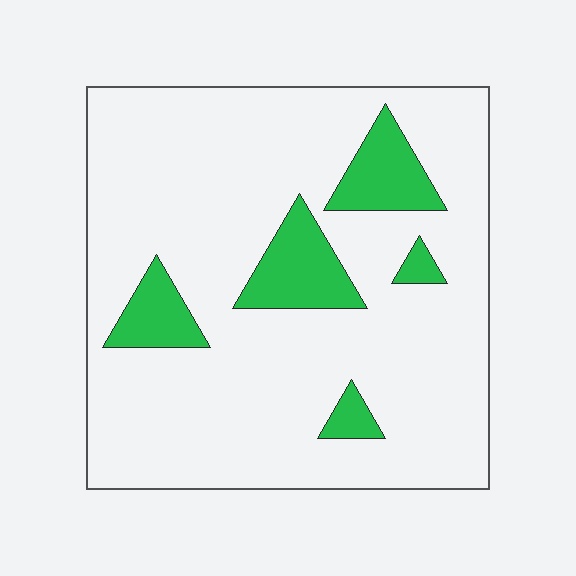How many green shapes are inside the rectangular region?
5.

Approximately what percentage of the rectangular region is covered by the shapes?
Approximately 15%.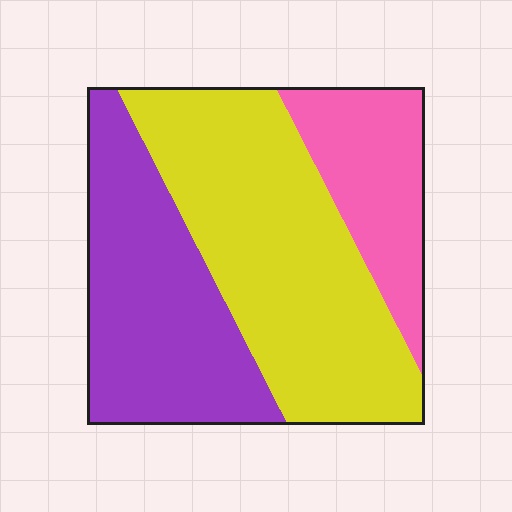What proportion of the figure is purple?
Purple takes up between a quarter and a half of the figure.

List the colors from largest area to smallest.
From largest to smallest: yellow, purple, pink.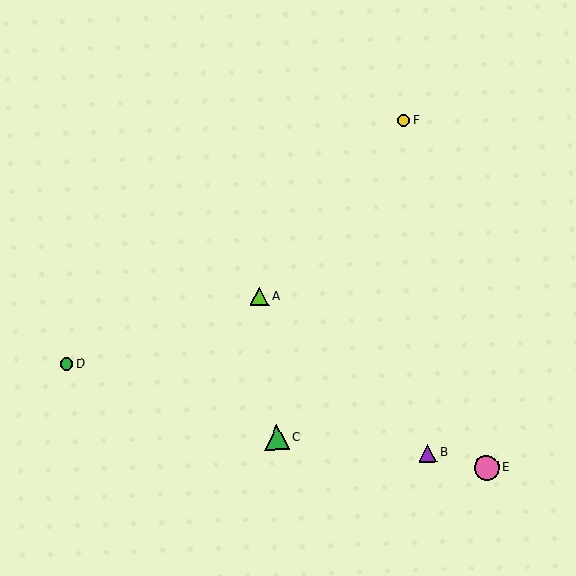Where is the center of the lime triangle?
The center of the lime triangle is at (259, 296).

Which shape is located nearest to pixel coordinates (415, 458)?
The purple triangle (labeled B) at (428, 453) is nearest to that location.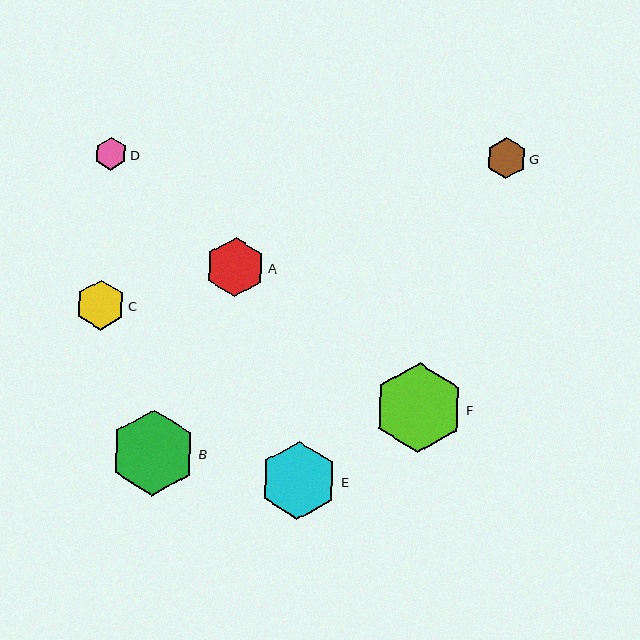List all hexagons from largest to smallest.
From largest to smallest: F, B, E, A, C, G, D.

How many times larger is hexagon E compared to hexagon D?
Hexagon E is approximately 2.4 times the size of hexagon D.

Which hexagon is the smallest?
Hexagon D is the smallest with a size of approximately 33 pixels.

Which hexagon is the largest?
Hexagon F is the largest with a size of approximately 89 pixels.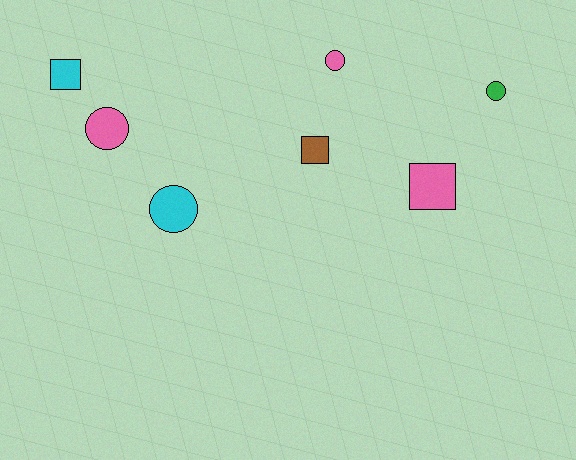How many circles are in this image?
There are 4 circles.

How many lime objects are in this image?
There are no lime objects.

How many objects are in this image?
There are 7 objects.